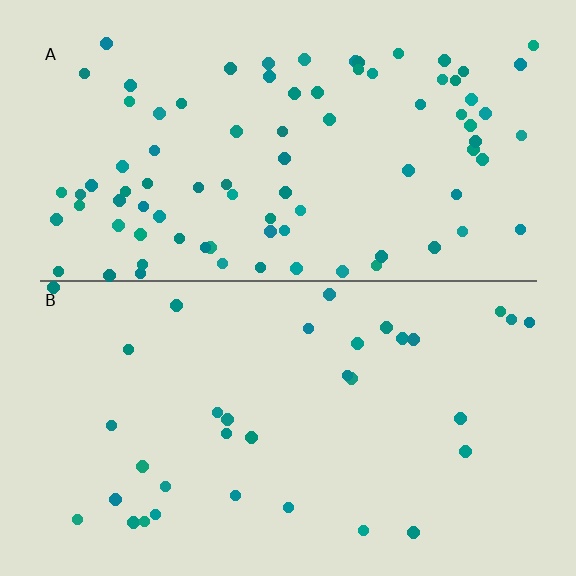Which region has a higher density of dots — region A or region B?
A (the top).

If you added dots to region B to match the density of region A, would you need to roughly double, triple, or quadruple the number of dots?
Approximately triple.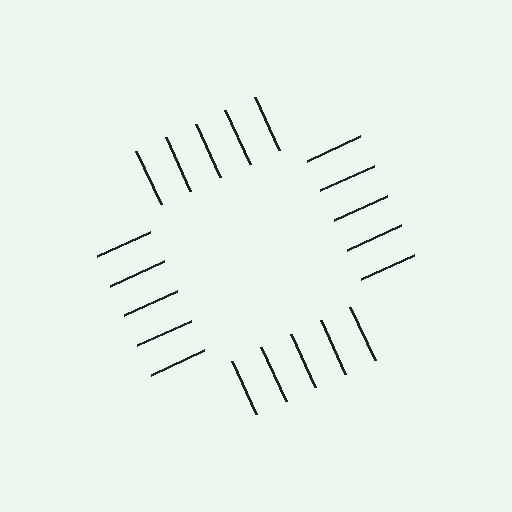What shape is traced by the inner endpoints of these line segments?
An illusory square — the line segments terminate on its edges but no continuous stroke is drawn.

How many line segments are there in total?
20 — 5 along each of the 4 edges.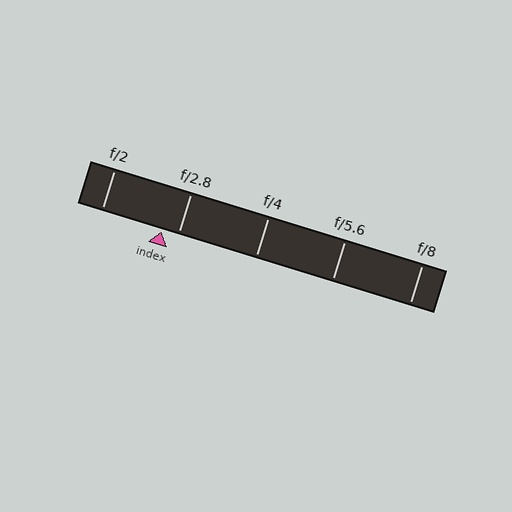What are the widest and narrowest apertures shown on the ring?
The widest aperture shown is f/2 and the narrowest is f/8.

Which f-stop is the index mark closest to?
The index mark is closest to f/2.8.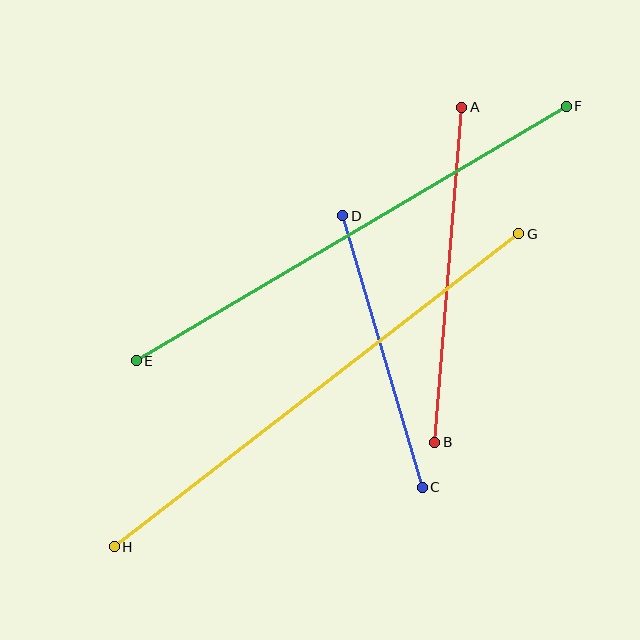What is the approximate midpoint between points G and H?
The midpoint is at approximately (317, 390) pixels.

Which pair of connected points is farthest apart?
Points G and H are farthest apart.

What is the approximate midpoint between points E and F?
The midpoint is at approximately (351, 233) pixels.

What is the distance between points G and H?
The distance is approximately 511 pixels.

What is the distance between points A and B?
The distance is approximately 336 pixels.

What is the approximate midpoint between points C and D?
The midpoint is at approximately (382, 351) pixels.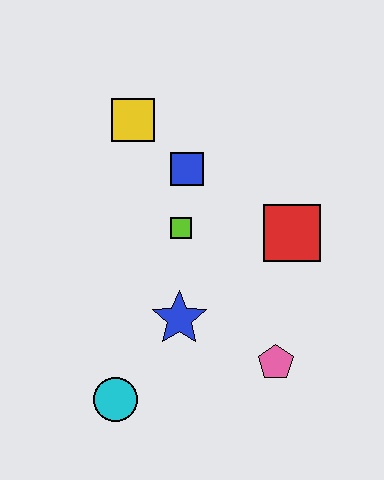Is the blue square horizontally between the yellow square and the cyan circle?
No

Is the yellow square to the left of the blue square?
Yes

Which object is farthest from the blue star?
The yellow square is farthest from the blue star.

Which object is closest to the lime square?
The blue square is closest to the lime square.